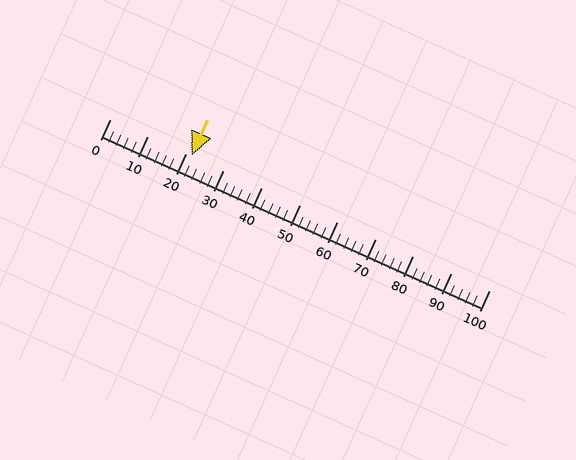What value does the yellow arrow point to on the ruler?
The yellow arrow points to approximately 22.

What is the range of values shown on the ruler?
The ruler shows values from 0 to 100.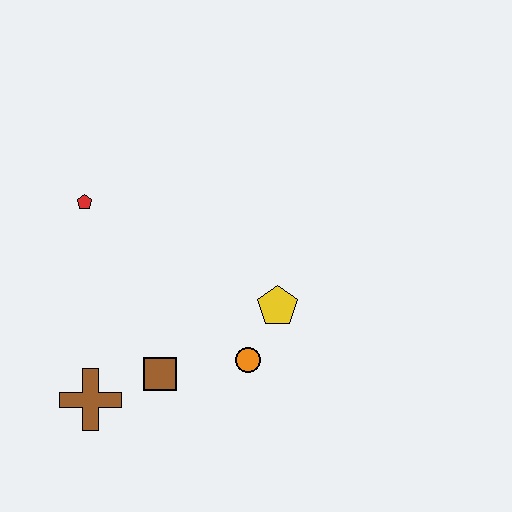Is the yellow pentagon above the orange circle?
Yes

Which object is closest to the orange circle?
The yellow pentagon is closest to the orange circle.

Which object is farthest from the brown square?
The red pentagon is farthest from the brown square.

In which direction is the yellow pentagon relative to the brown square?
The yellow pentagon is to the right of the brown square.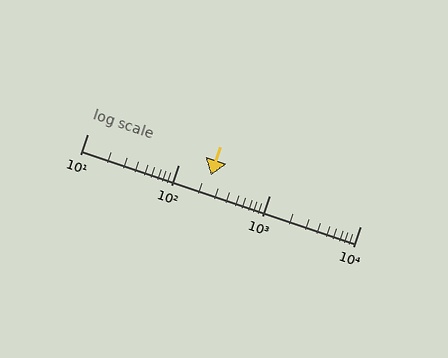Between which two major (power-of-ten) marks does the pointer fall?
The pointer is between 100 and 1000.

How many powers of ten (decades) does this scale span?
The scale spans 3 decades, from 10 to 10000.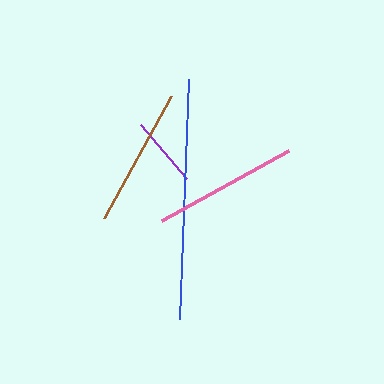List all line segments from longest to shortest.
From longest to shortest: blue, pink, brown, purple.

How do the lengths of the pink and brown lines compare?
The pink and brown lines are approximately the same length.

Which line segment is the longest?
The blue line is the longest at approximately 241 pixels.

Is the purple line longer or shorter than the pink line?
The pink line is longer than the purple line.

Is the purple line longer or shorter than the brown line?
The brown line is longer than the purple line.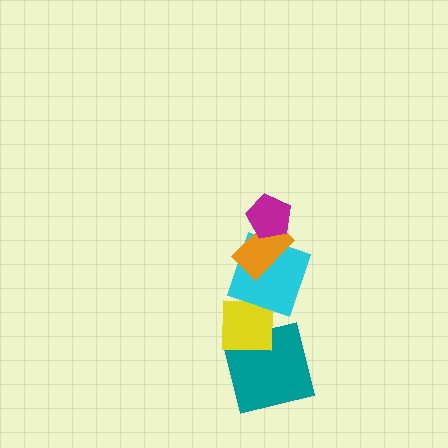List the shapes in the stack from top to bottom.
From top to bottom: the magenta pentagon, the orange rectangle, the cyan square, the yellow square, the teal square.